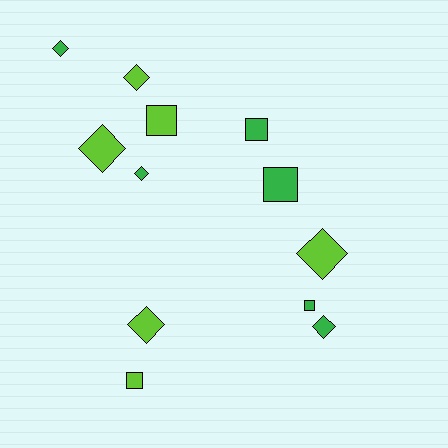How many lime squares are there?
There are 2 lime squares.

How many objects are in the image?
There are 12 objects.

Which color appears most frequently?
Lime, with 6 objects.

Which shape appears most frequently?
Diamond, with 7 objects.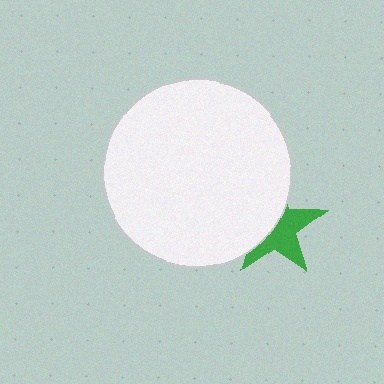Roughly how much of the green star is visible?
About half of it is visible (roughly 52%).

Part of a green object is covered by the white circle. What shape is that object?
It is a star.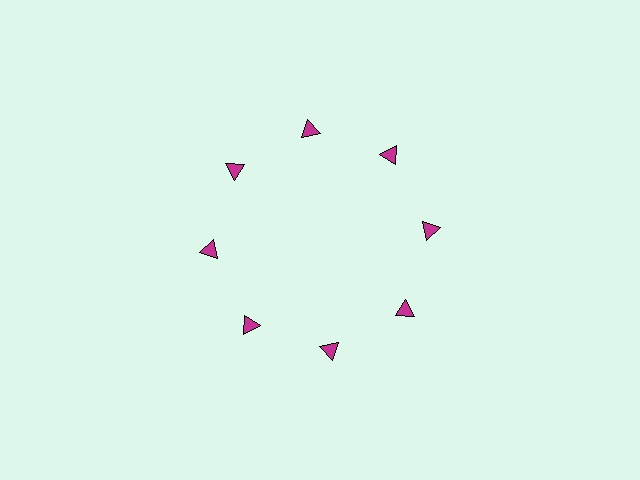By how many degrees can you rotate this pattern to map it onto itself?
The pattern maps onto itself every 45 degrees of rotation.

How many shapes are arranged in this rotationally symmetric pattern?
There are 8 shapes, arranged in 8 groups of 1.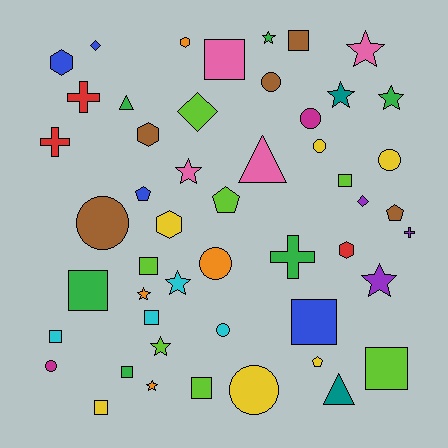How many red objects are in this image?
There are 3 red objects.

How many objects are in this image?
There are 50 objects.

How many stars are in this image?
There are 10 stars.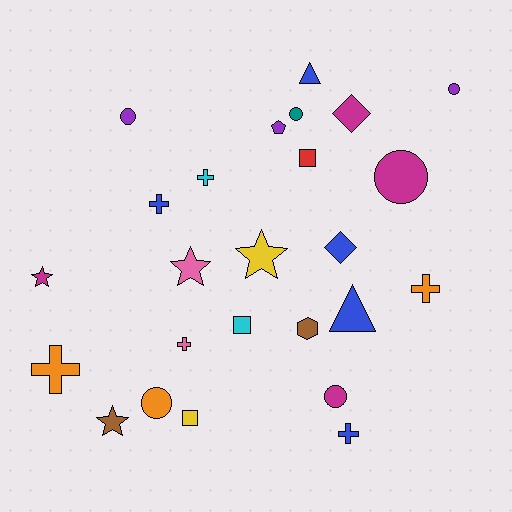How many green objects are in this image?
There are no green objects.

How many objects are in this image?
There are 25 objects.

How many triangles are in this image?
There are 2 triangles.